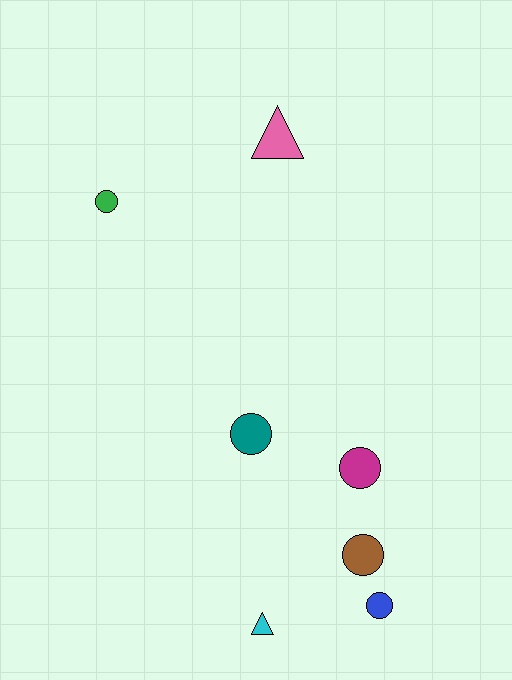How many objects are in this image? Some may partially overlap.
There are 7 objects.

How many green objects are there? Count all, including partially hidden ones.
There is 1 green object.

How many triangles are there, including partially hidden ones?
There are 2 triangles.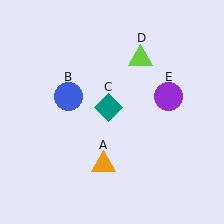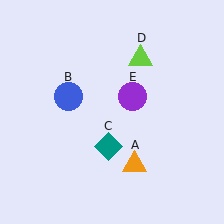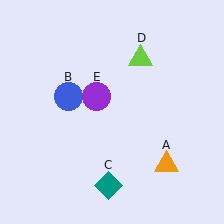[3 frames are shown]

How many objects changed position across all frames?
3 objects changed position: orange triangle (object A), teal diamond (object C), purple circle (object E).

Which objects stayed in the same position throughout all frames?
Blue circle (object B) and lime triangle (object D) remained stationary.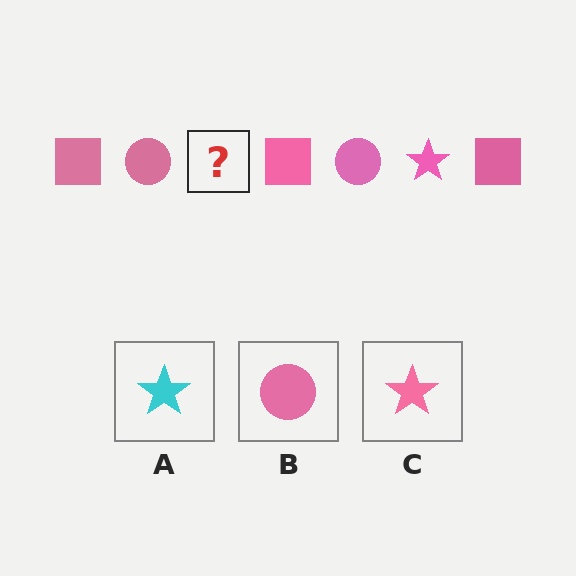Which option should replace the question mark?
Option C.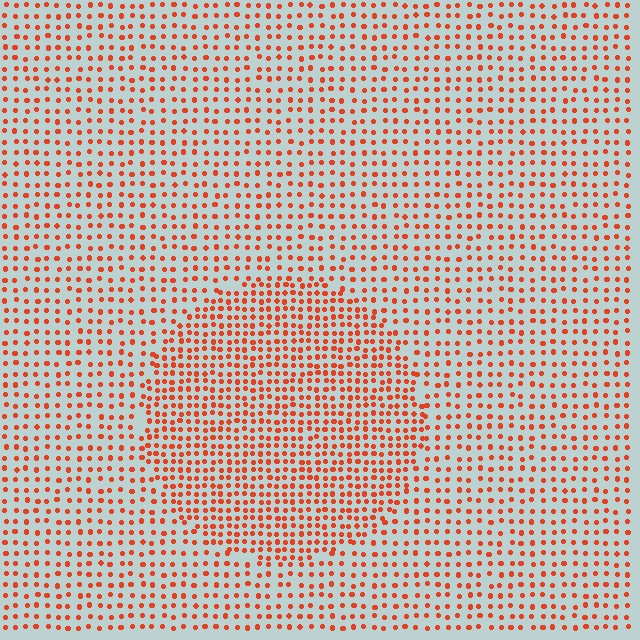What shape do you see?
I see a circle.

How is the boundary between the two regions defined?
The boundary is defined by a change in element density (approximately 1.7x ratio). All elements are the same color, size, and shape.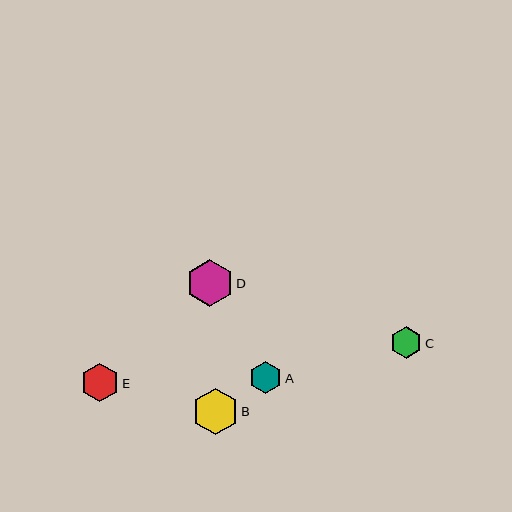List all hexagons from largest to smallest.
From largest to smallest: D, B, E, A, C.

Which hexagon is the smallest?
Hexagon C is the smallest with a size of approximately 32 pixels.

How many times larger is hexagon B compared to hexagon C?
Hexagon B is approximately 1.4 times the size of hexagon C.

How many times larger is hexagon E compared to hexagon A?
Hexagon E is approximately 1.2 times the size of hexagon A.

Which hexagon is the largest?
Hexagon D is the largest with a size of approximately 47 pixels.